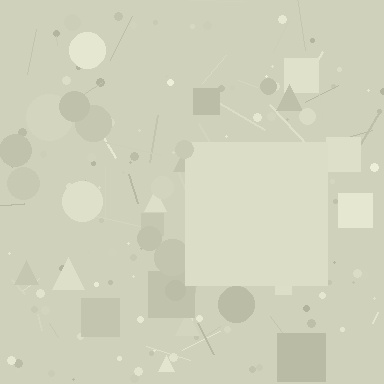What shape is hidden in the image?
A square is hidden in the image.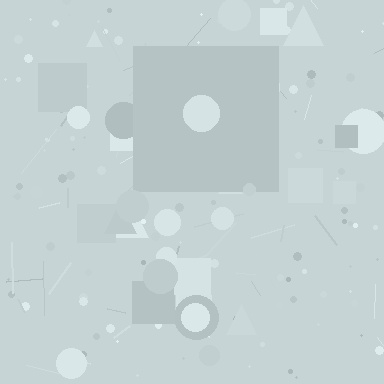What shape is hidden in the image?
A square is hidden in the image.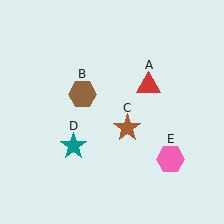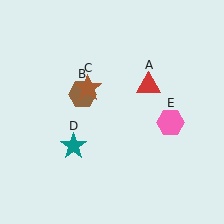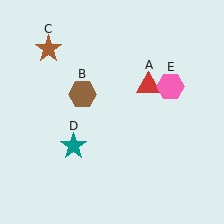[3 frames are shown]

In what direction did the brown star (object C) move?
The brown star (object C) moved up and to the left.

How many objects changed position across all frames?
2 objects changed position: brown star (object C), pink hexagon (object E).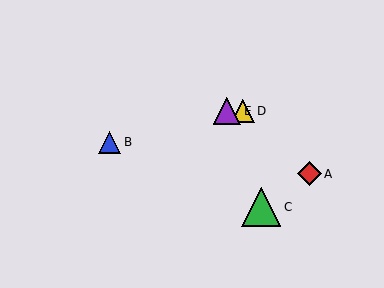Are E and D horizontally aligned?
Yes, both are at y≈111.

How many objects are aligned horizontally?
2 objects (D, E) are aligned horizontally.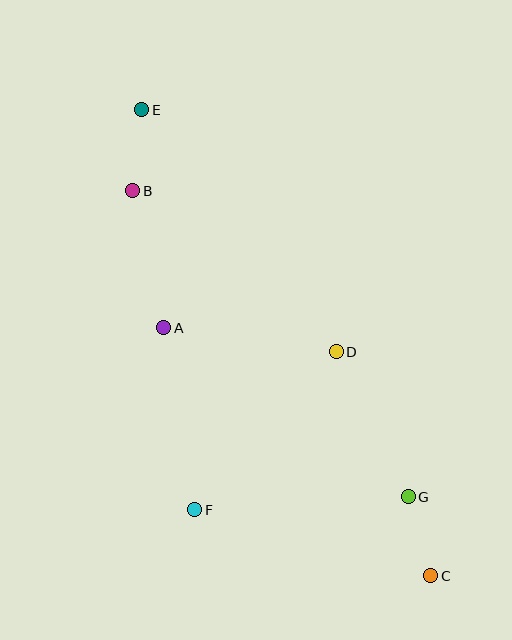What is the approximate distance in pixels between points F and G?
The distance between F and G is approximately 214 pixels.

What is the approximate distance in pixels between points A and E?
The distance between A and E is approximately 219 pixels.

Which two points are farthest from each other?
Points C and E are farthest from each other.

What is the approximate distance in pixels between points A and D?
The distance between A and D is approximately 174 pixels.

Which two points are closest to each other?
Points B and E are closest to each other.